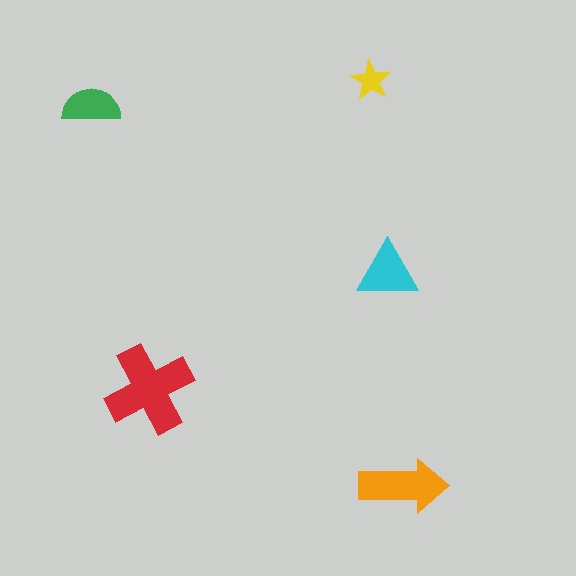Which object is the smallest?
The yellow star.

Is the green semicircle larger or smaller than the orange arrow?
Smaller.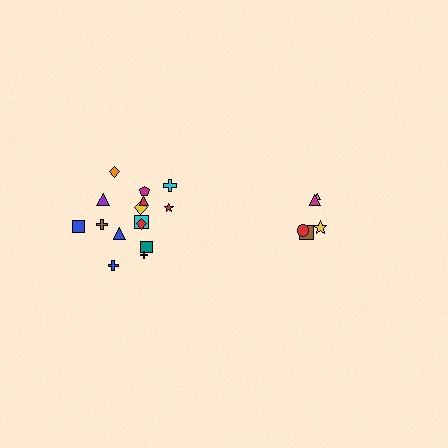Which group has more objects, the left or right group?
The left group.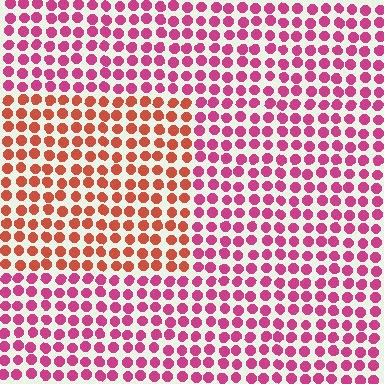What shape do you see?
I see a rectangle.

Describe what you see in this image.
The image is filled with small magenta elements in a uniform arrangement. A rectangle-shaped region is visible where the elements are tinted to a slightly different hue, forming a subtle color boundary.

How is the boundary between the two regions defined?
The boundary is defined purely by a slight shift in hue (about 40 degrees). Spacing, size, and orientation are identical on both sides.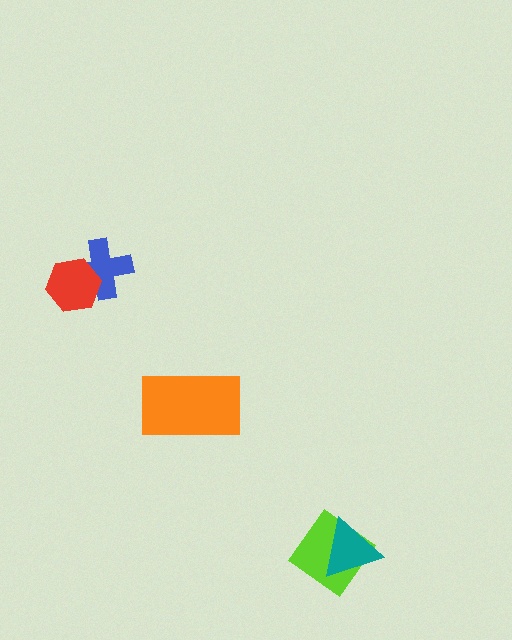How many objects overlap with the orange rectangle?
0 objects overlap with the orange rectangle.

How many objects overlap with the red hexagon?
1 object overlaps with the red hexagon.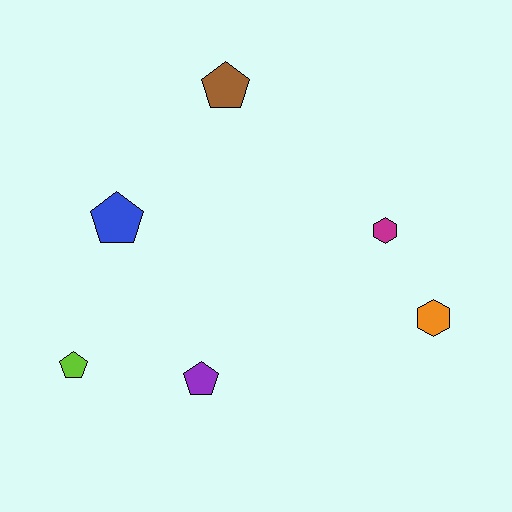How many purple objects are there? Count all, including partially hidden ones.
There is 1 purple object.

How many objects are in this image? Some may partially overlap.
There are 6 objects.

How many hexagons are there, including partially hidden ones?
There are 2 hexagons.